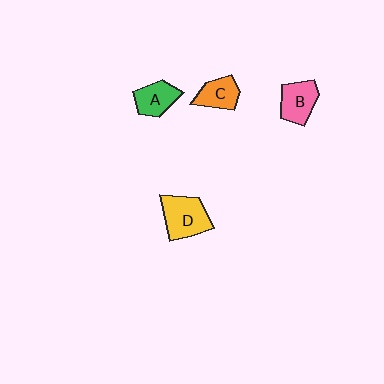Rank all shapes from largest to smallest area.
From largest to smallest: D (yellow), B (pink), A (green), C (orange).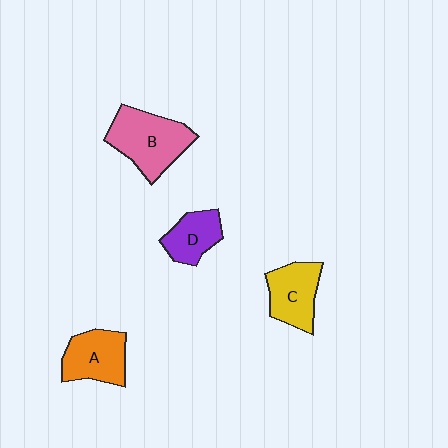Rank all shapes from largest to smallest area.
From largest to smallest: B (pink), A (orange), C (yellow), D (purple).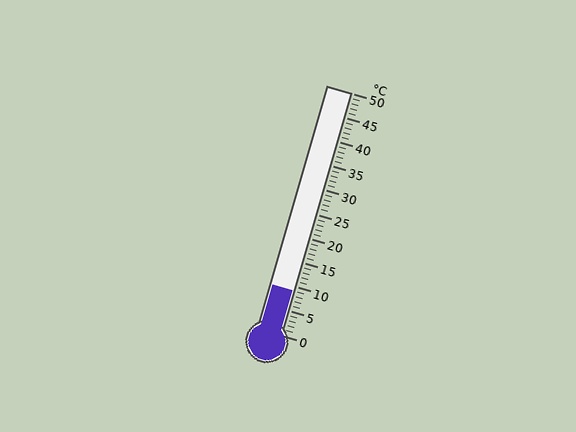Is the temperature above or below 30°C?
The temperature is below 30°C.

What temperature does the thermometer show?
The thermometer shows approximately 9°C.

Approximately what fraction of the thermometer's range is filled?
The thermometer is filled to approximately 20% of its range.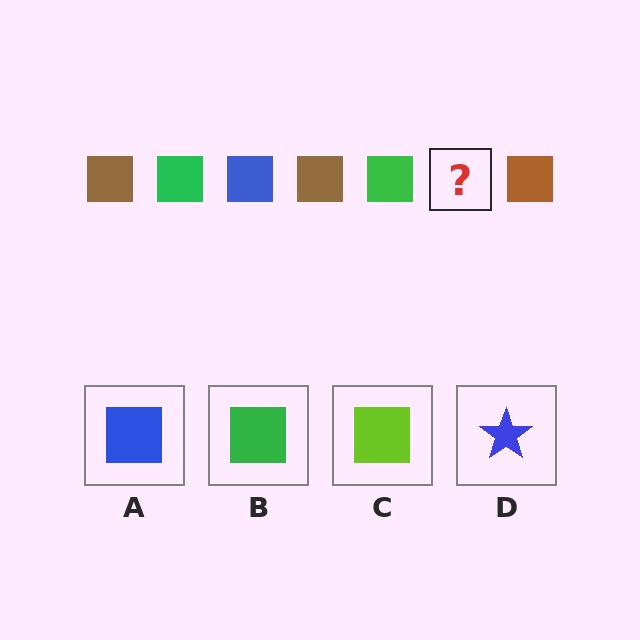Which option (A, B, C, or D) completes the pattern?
A.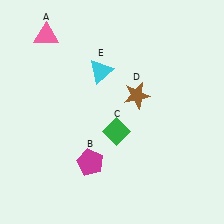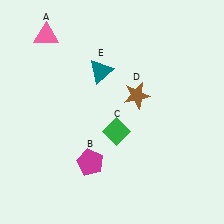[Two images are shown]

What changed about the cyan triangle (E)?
In Image 1, E is cyan. In Image 2, it changed to teal.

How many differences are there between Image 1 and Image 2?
There is 1 difference between the two images.